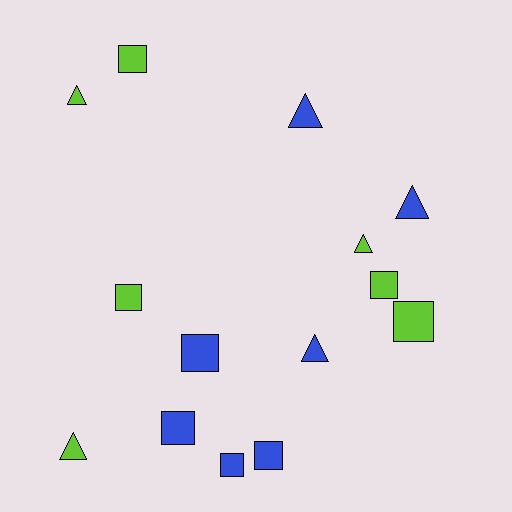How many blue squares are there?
There are 4 blue squares.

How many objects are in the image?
There are 14 objects.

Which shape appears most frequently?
Square, with 8 objects.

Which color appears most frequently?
Blue, with 7 objects.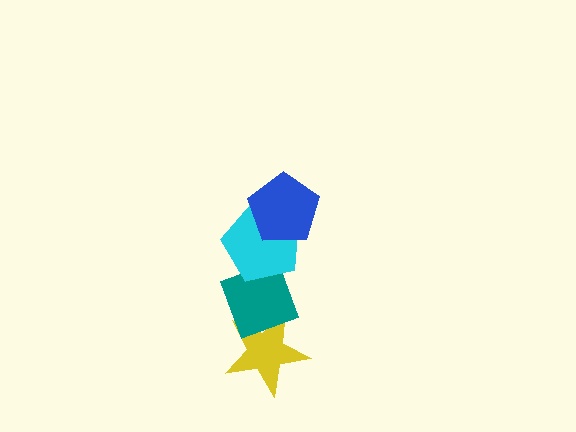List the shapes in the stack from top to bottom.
From top to bottom: the blue pentagon, the cyan pentagon, the teal diamond, the yellow star.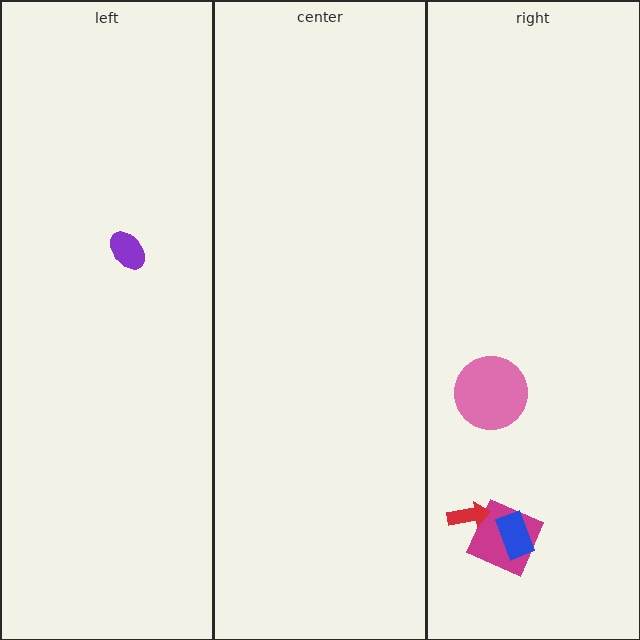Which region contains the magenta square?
The right region.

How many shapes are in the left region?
1.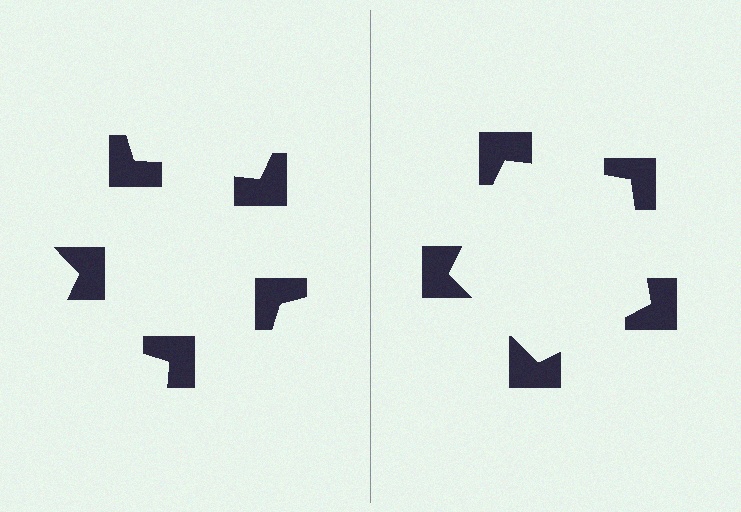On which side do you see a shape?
An illusory pentagon appears on the right side. On the left side the wedge cuts are rotated, so no coherent shape forms.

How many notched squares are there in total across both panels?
10 — 5 on each side.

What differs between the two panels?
The notched squares are positioned identically on both sides; only the wedge orientations differ. On the right they align to a pentagon; on the left they are misaligned.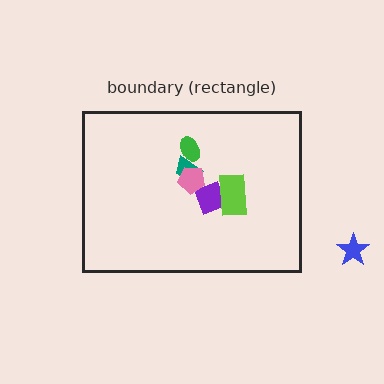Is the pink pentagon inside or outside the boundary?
Inside.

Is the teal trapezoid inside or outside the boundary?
Inside.